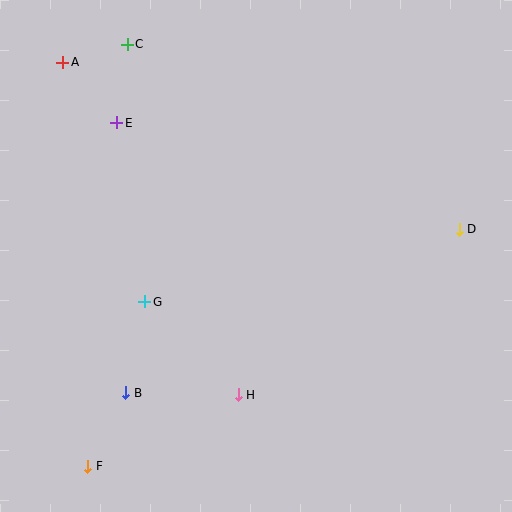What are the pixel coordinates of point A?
Point A is at (63, 62).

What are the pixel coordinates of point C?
Point C is at (127, 44).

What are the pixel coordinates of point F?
Point F is at (88, 466).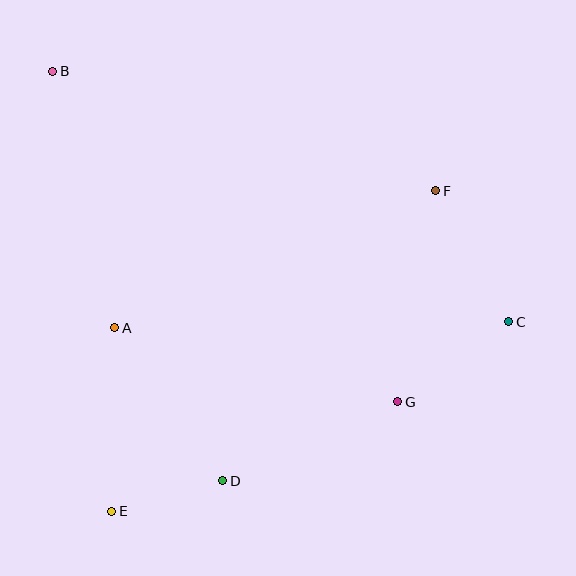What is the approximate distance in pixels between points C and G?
The distance between C and G is approximately 137 pixels.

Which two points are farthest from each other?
Points B and C are farthest from each other.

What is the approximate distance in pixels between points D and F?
The distance between D and F is approximately 360 pixels.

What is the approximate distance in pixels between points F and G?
The distance between F and G is approximately 215 pixels.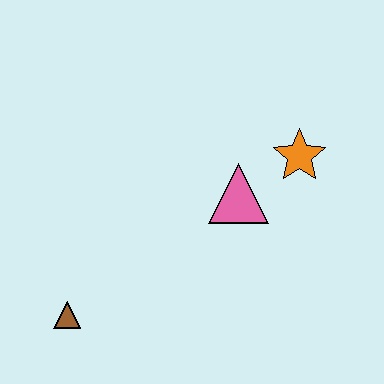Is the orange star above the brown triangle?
Yes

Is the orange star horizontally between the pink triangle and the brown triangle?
No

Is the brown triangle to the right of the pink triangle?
No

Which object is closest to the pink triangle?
The orange star is closest to the pink triangle.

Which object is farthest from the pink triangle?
The brown triangle is farthest from the pink triangle.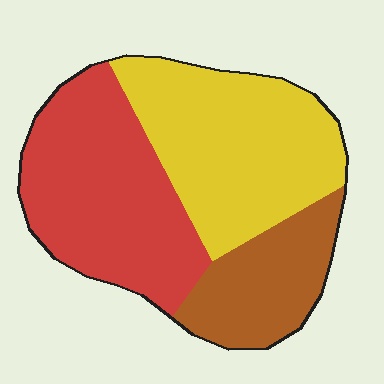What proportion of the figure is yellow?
Yellow takes up between a third and a half of the figure.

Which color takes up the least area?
Brown, at roughly 20%.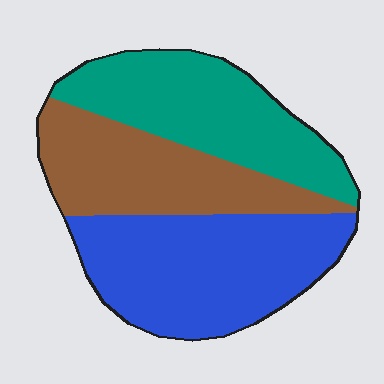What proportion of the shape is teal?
Teal takes up between a sixth and a third of the shape.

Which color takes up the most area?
Blue, at roughly 40%.